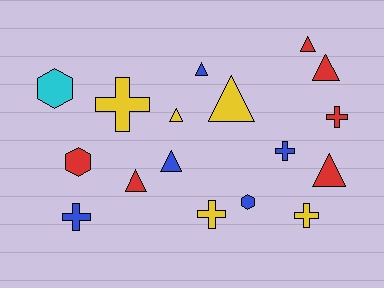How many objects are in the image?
There are 17 objects.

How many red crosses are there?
There is 1 red cross.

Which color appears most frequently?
Red, with 6 objects.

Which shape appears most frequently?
Triangle, with 8 objects.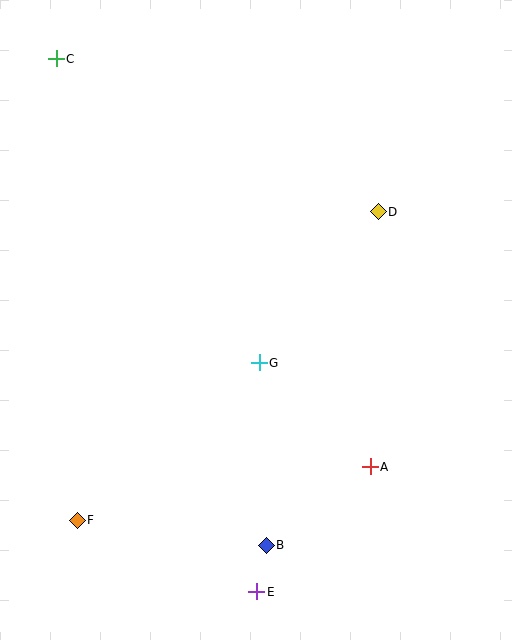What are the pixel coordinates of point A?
Point A is at (370, 467).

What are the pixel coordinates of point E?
Point E is at (257, 592).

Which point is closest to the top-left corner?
Point C is closest to the top-left corner.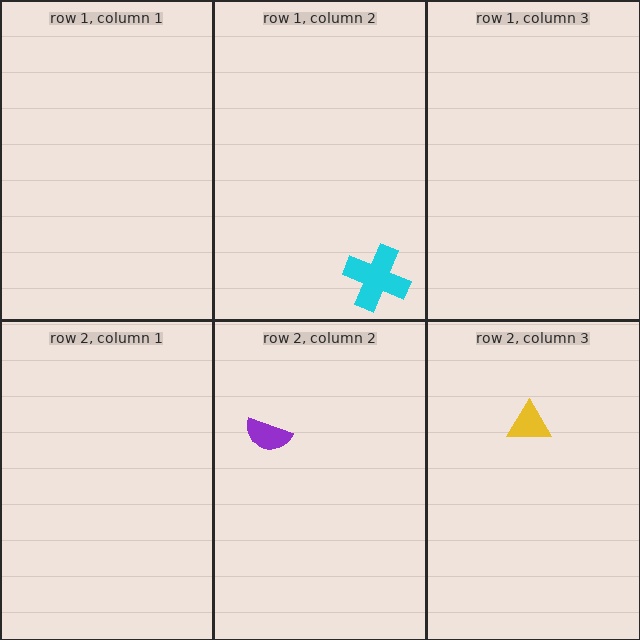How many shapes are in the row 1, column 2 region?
1.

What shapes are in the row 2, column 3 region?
The yellow triangle.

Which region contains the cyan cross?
The row 1, column 2 region.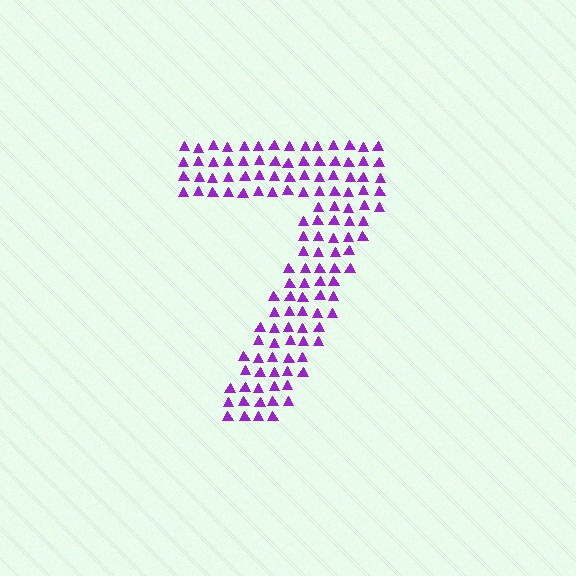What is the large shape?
The large shape is the digit 7.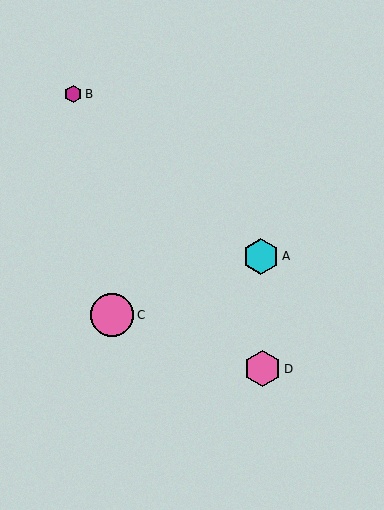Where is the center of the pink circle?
The center of the pink circle is at (112, 315).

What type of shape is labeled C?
Shape C is a pink circle.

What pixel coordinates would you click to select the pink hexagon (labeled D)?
Click at (262, 369) to select the pink hexagon D.